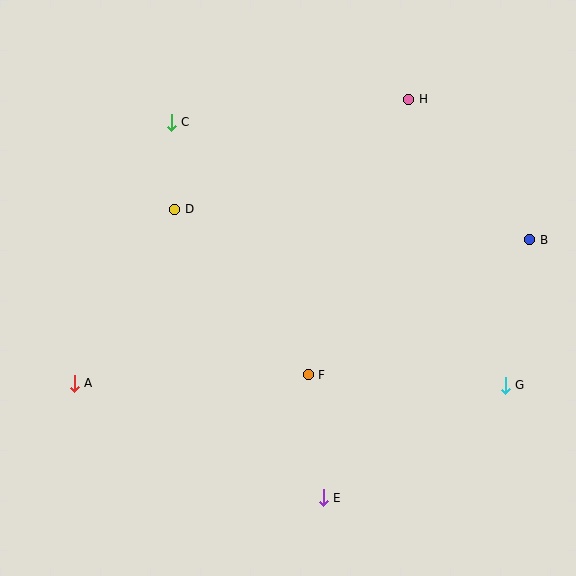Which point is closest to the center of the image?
Point F at (308, 375) is closest to the center.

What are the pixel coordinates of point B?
Point B is at (530, 240).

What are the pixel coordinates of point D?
Point D is at (175, 209).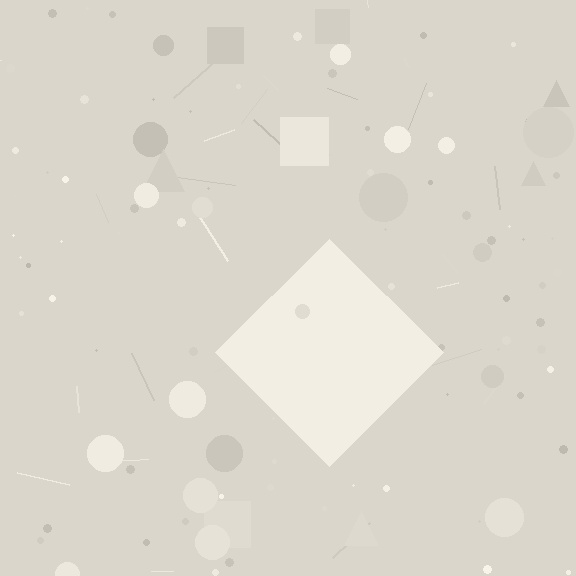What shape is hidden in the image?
A diamond is hidden in the image.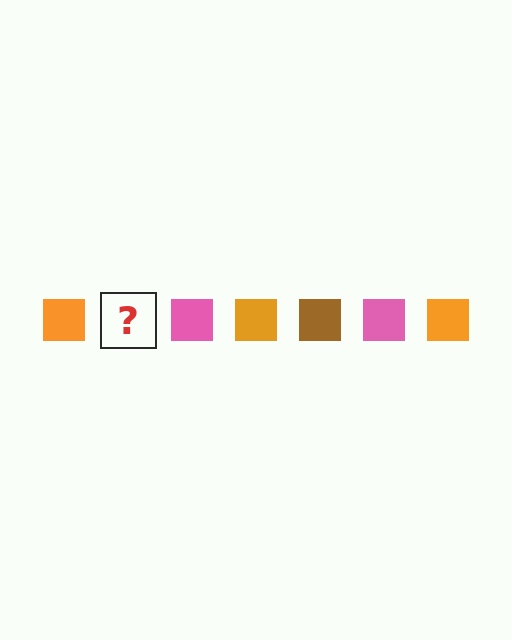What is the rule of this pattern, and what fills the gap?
The rule is that the pattern cycles through orange, brown, pink squares. The gap should be filled with a brown square.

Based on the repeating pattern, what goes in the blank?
The blank should be a brown square.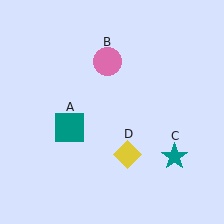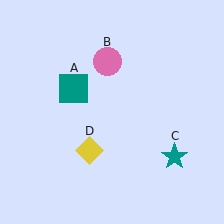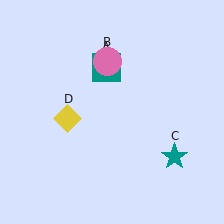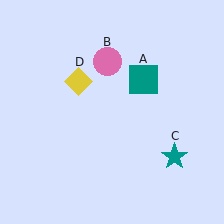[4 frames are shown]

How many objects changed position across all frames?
2 objects changed position: teal square (object A), yellow diamond (object D).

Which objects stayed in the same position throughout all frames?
Pink circle (object B) and teal star (object C) remained stationary.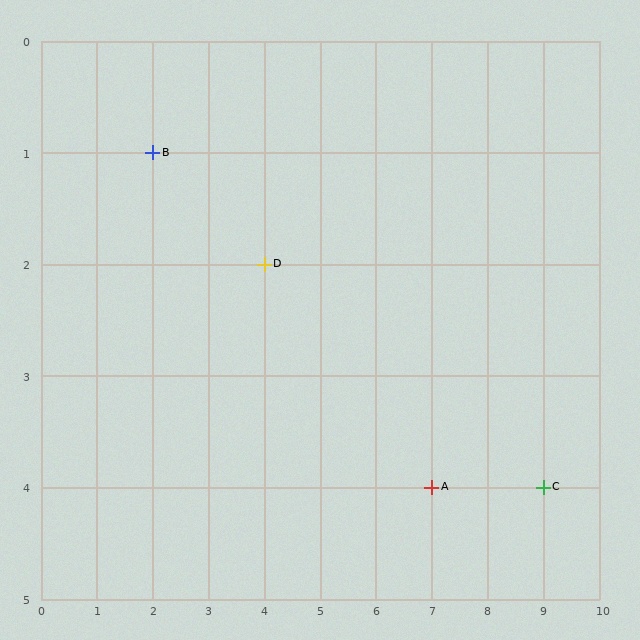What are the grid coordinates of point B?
Point B is at grid coordinates (2, 1).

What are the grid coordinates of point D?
Point D is at grid coordinates (4, 2).